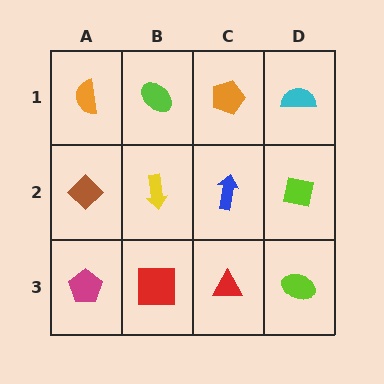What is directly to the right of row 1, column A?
A lime ellipse.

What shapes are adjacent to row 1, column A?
A brown diamond (row 2, column A), a lime ellipse (row 1, column B).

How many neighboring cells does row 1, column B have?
3.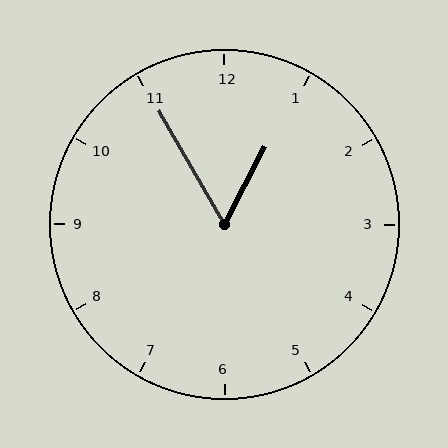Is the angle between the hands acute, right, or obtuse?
It is acute.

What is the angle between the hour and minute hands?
Approximately 58 degrees.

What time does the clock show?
12:55.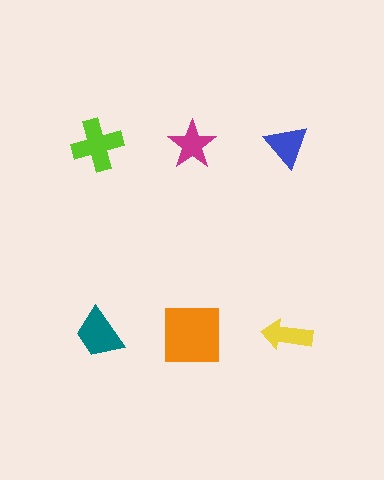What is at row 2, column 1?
A teal trapezoid.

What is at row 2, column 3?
A yellow arrow.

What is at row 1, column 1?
A lime cross.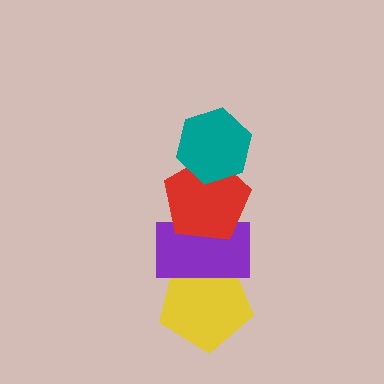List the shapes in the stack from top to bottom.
From top to bottom: the teal hexagon, the red pentagon, the purple rectangle, the yellow pentagon.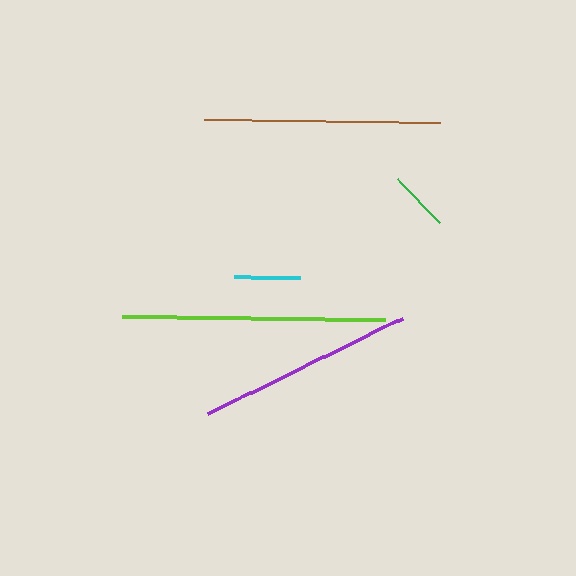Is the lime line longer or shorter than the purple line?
The lime line is longer than the purple line.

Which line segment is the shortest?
The green line is the shortest at approximately 61 pixels.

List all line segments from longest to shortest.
From longest to shortest: lime, brown, purple, cyan, green.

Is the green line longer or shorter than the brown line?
The brown line is longer than the green line.